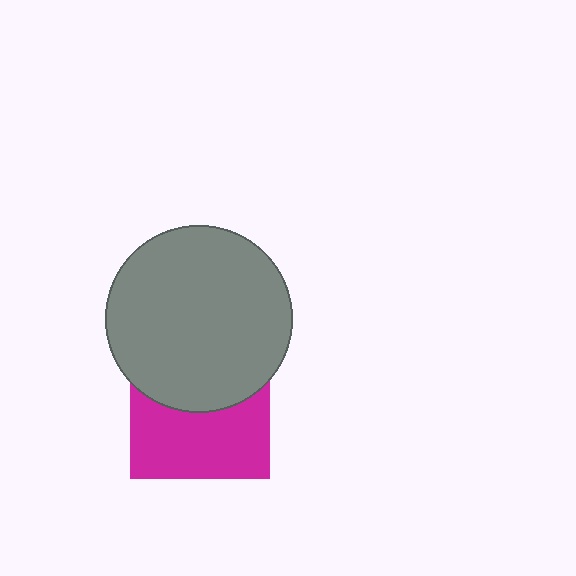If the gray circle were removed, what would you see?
You would see the complete magenta square.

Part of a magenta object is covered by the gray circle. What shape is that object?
It is a square.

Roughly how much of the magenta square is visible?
About half of it is visible (roughly 54%).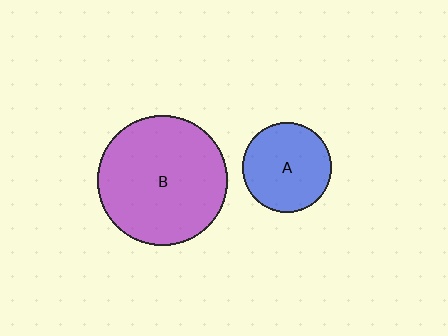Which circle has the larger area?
Circle B (purple).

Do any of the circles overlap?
No, none of the circles overlap.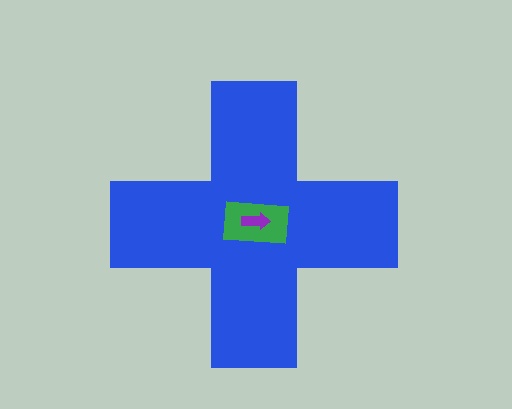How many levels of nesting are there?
3.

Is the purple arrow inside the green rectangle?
Yes.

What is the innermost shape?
The purple arrow.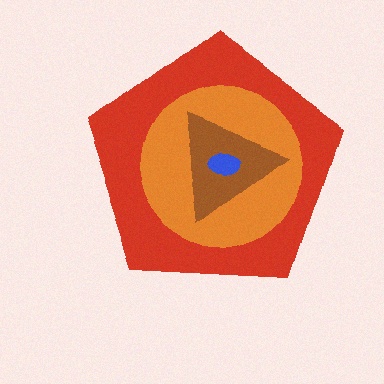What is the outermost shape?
The red pentagon.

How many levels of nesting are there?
4.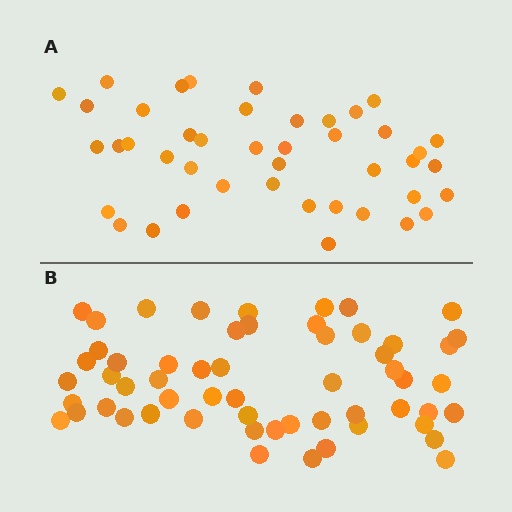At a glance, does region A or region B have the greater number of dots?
Region B (the bottom region) has more dots.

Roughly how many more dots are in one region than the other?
Region B has approximately 15 more dots than region A.